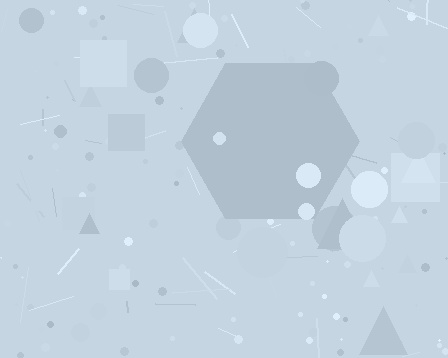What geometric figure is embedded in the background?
A hexagon is embedded in the background.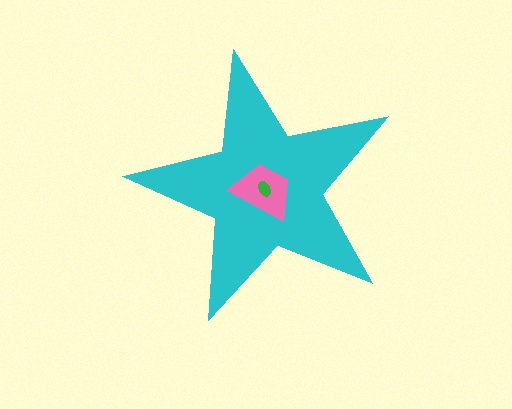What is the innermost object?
The green ellipse.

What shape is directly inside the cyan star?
The pink trapezoid.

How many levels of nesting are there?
3.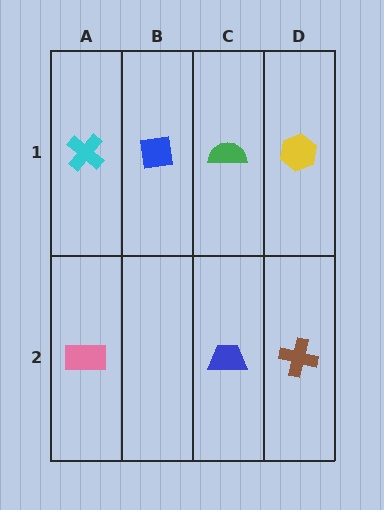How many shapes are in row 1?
4 shapes.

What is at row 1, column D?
A yellow hexagon.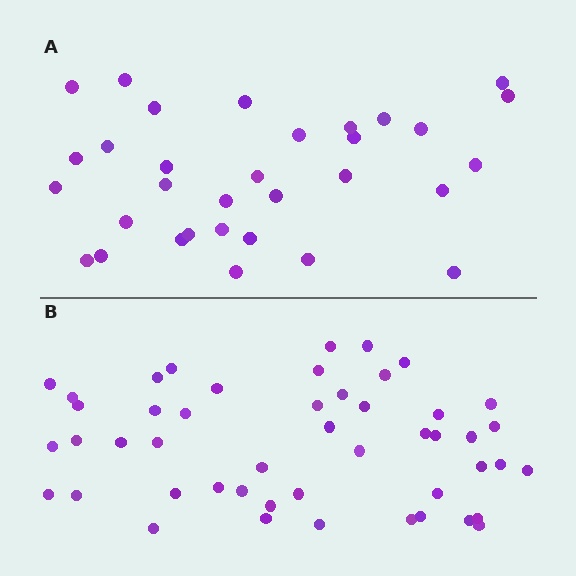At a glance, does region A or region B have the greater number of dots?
Region B (the bottom region) has more dots.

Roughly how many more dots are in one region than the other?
Region B has approximately 15 more dots than region A.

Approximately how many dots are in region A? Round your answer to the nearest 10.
About 30 dots. (The exact count is 32, which rounds to 30.)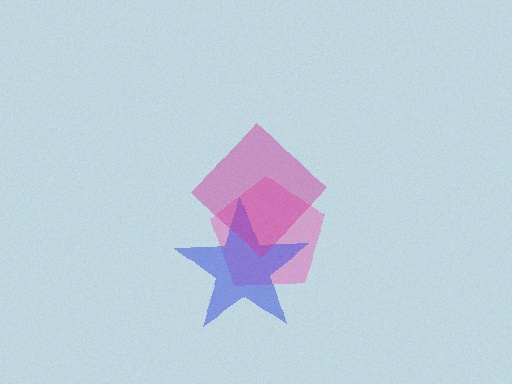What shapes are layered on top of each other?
The layered shapes are: a pink pentagon, a blue star, a magenta diamond.